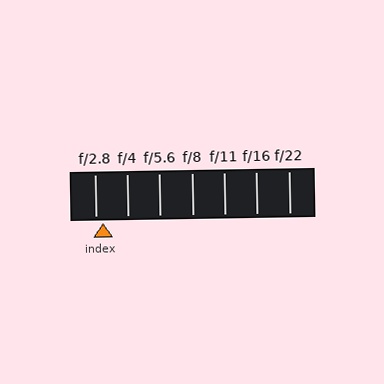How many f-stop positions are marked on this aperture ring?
There are 7 f-stop positions marked.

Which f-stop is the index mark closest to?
The index mark is closest to f/2.8.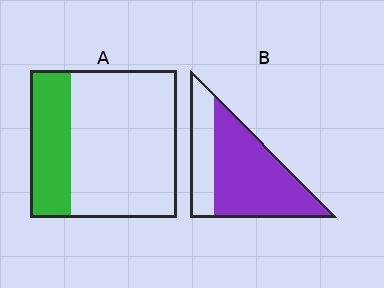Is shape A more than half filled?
No.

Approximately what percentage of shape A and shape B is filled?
A is approximately 30% and B is approximately 70%.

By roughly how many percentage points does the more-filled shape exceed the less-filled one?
By roughly 40 percentage points (B over A).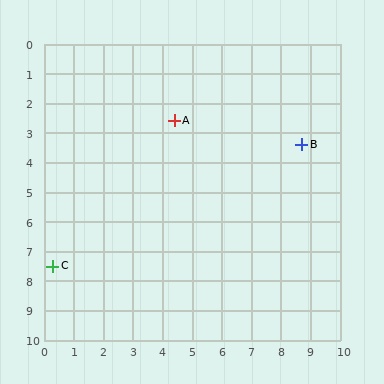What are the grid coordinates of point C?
Point C is at approximately (0.3, 7.5).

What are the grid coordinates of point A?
Point A is at approximately (4.4, 2.6).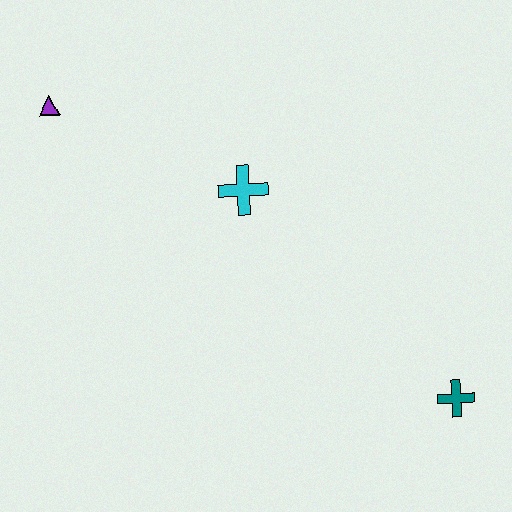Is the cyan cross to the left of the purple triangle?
No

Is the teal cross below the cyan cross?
Yes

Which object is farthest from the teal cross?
The purple triangle is farthest from the teal cross.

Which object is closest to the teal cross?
The cyan cross is closest to the teal cross.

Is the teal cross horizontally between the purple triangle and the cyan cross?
No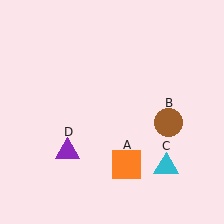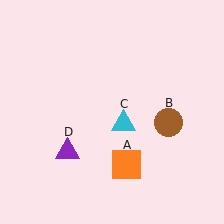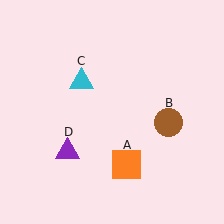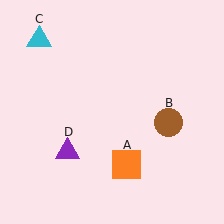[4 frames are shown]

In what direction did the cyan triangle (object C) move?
The cyan triangle (object C) moved up and to the left.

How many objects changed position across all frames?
1 object changed position: cyan triangle (object C).